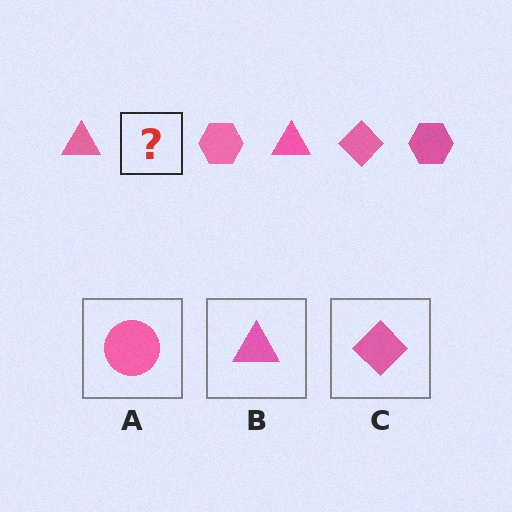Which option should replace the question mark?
Option C.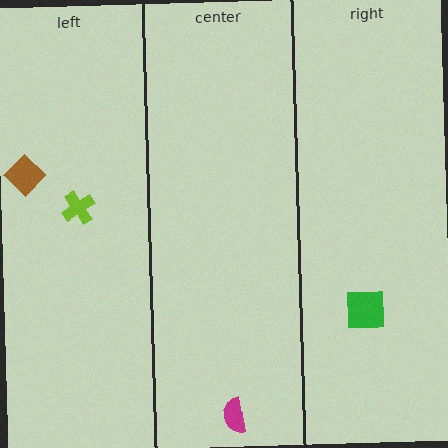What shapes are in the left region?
The brown diamond, the lime cross.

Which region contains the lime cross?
The left region.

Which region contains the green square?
The right region.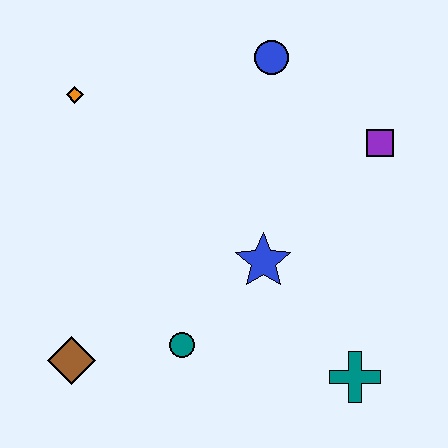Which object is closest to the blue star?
The teal circle is closest to the blue star.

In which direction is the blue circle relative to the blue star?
The blue circle is above the blue star.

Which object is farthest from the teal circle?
The blue circle is farthest from the teal circle.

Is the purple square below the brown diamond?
No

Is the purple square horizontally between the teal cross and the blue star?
No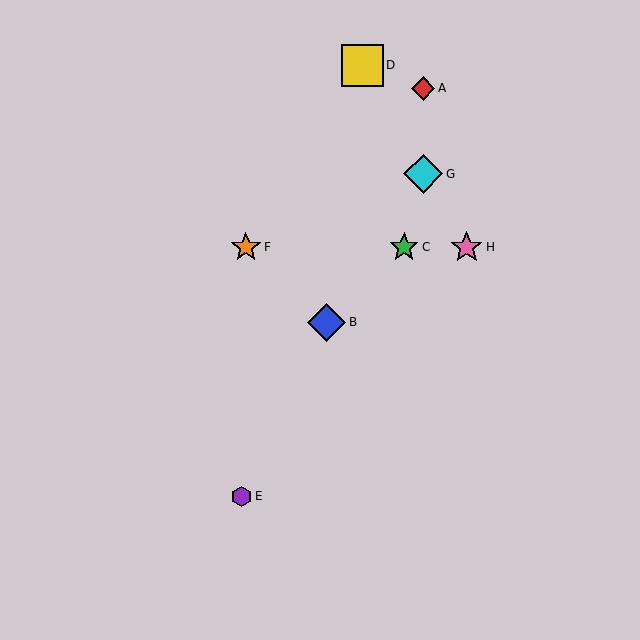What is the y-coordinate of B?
Object B is at y≈322.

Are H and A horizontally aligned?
No, H is at y≈247 and A is at y≈88.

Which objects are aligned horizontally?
Objects C, F, H are aligned horizontally.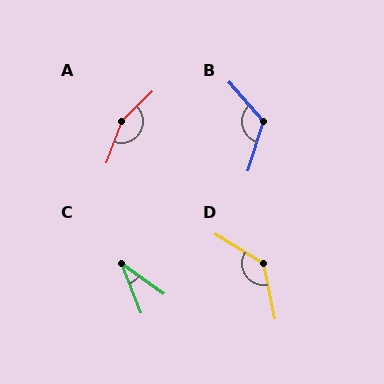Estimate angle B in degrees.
Approximately 121 degrees.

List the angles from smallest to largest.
C (33°), B (121°), D (133°), A (154°).